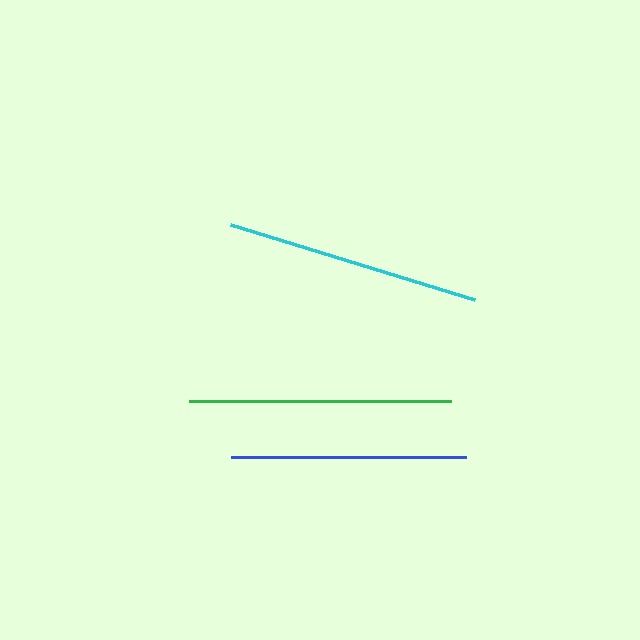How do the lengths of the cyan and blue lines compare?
The cyan and blue lines are approximately the same length.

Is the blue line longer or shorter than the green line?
The green line is longer than the blue line.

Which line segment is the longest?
The green line is the longest at approximately 262 pixels.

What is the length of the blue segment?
The blue segment is approximately 235 pixels long.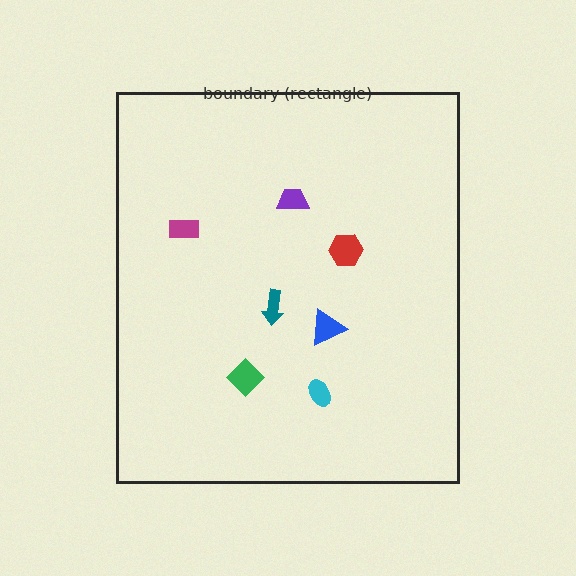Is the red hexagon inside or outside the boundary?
Inside.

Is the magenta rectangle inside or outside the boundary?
Inside.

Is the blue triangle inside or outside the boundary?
Inside.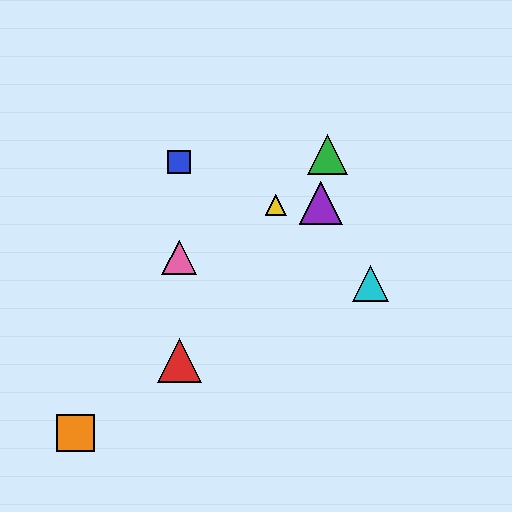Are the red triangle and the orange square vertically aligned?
No, the red triangle is at x≈179 and the orange square is at x≈76.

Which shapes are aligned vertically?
The red triangle, the blue square, the pink triangle are aligned vertically.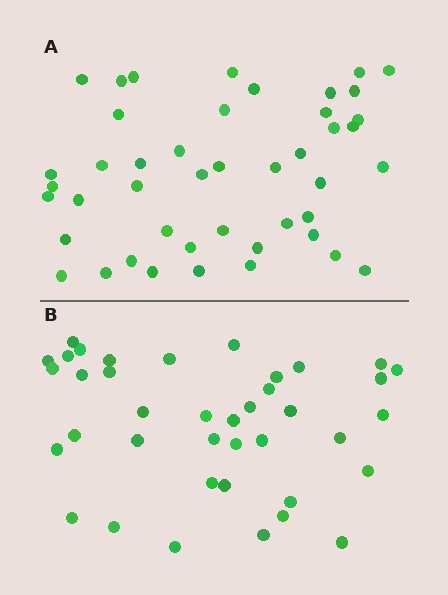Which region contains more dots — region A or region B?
Region A (the top region) has more dots.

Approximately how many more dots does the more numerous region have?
Region A has about 6 more dots than region B.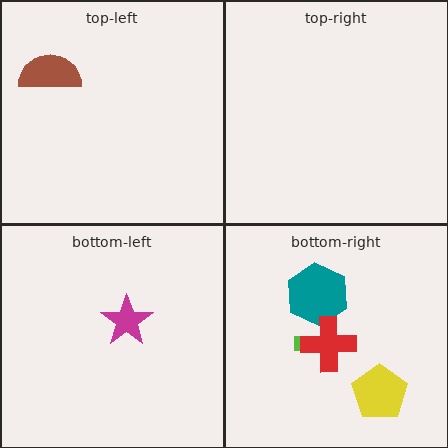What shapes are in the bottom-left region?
The magenta star.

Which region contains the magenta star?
The bottom-left region.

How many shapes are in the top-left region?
1.